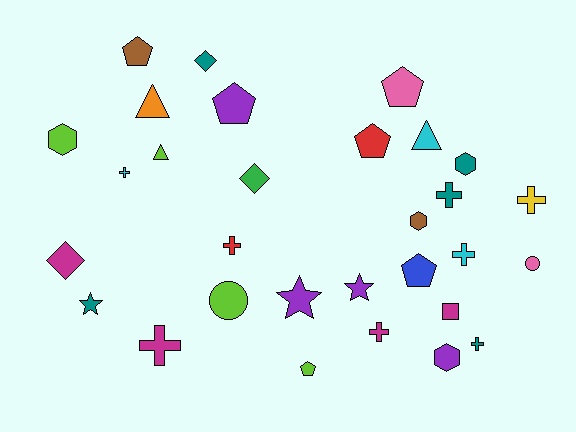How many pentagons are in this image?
There are 6 pentagons.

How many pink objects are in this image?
There are 2 pink objects.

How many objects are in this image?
There are 30 objects.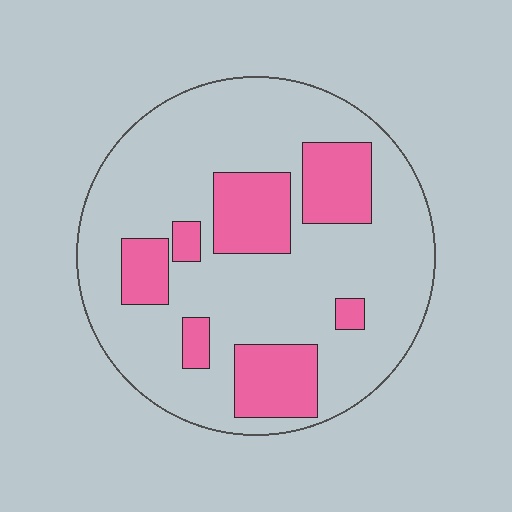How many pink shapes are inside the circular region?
7.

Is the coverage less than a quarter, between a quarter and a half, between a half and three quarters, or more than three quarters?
Less than a quarter.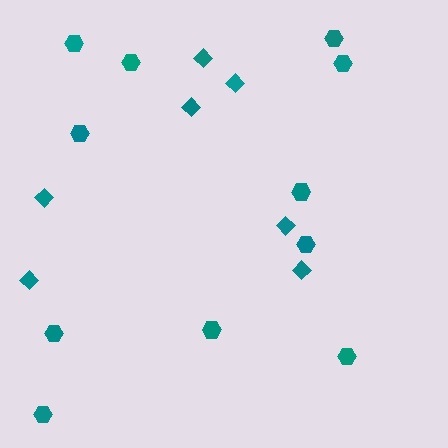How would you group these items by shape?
There are 2 groups: one group of hexagons (11) and one group of diamonds (7).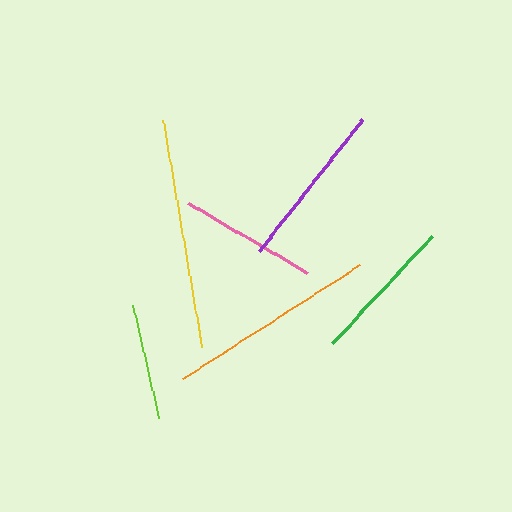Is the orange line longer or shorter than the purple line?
The orange line is longer than the purple line.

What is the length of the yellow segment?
The yellow segment is approximately 230 pixels long.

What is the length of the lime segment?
The lime segment is approximately 115 pixels long.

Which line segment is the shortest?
The lime line is the shortest at approximately 115 pixels.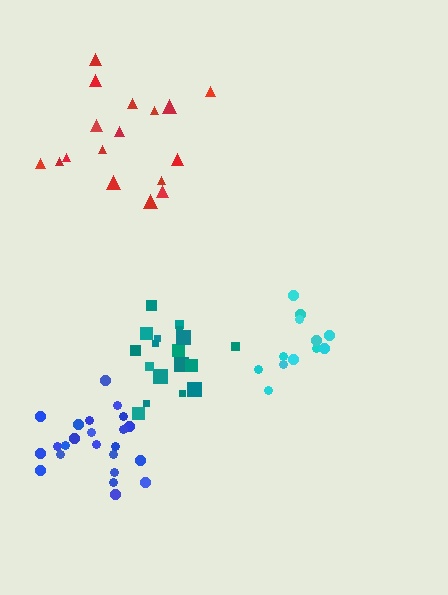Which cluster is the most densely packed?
Blue.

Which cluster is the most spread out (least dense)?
Red.